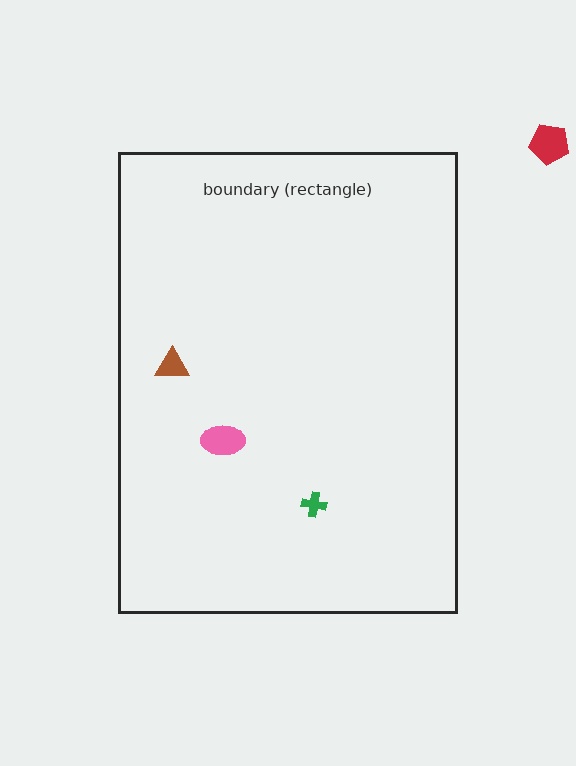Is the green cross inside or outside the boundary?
Inside.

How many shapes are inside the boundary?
3 inside, 1 outside.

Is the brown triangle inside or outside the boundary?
Inside.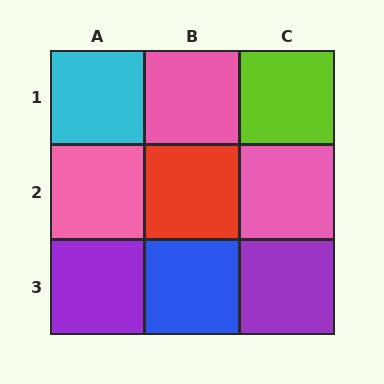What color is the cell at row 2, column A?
Pink.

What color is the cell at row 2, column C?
Pink.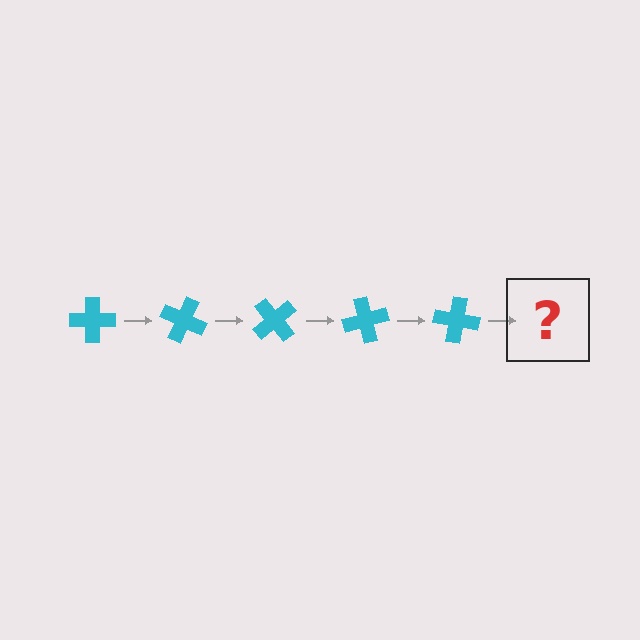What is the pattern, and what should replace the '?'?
The pattern is that the cross rotates 25 degrees each step. The '?' should be a cyan cross rotated 125 degrees.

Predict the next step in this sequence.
The next step is a cyan cross rotated 125 degrees.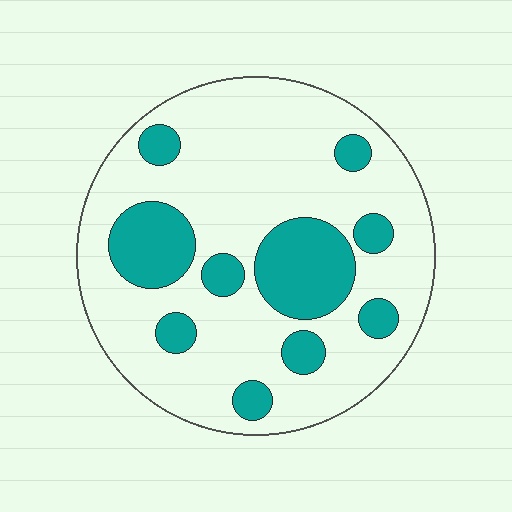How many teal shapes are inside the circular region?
10.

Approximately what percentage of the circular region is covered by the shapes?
Approximately 25%.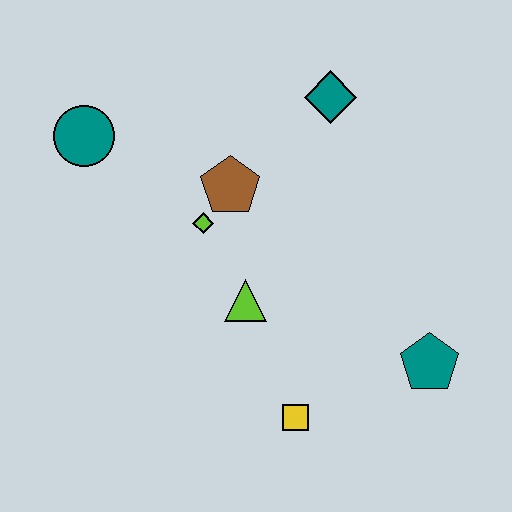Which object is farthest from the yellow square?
The teal circle is farthest from the yellow square.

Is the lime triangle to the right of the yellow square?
No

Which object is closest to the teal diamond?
The brown pentagon is closest to the teal diamond.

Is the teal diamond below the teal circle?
No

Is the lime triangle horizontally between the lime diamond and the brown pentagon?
No